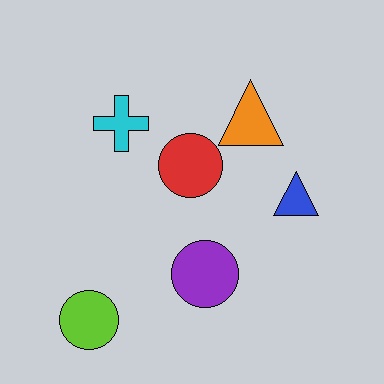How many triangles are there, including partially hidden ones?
There are 2 triangles.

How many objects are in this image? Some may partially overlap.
There are 6 objects.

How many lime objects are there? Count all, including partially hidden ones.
There is 1 lime object.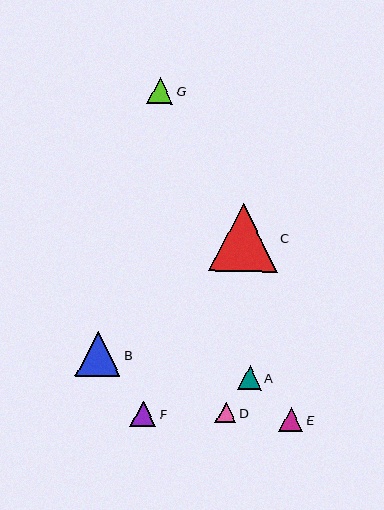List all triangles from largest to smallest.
From largest to smallest: C, B, G, F, E, A, D.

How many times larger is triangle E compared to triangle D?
Triangle E is approximately 1.2 times the size of triangle D.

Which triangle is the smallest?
Triangle D is the smallest with a size of approximately 20 pixels.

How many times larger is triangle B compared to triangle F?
Triangle B is approximately 1.7 times the size of triangle F.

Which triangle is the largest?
Triangle C is the largest with a size of approximately 68 pixels.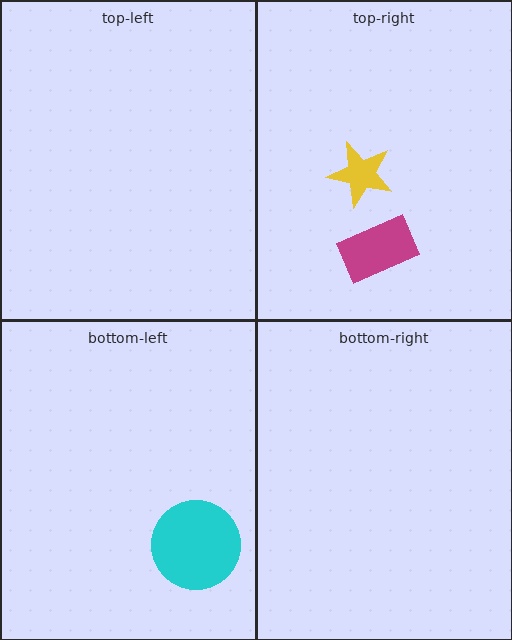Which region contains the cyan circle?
The bottom-left region.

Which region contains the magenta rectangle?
The top-right region.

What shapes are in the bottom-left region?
The cyan circle.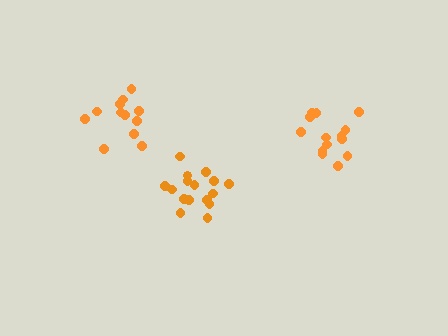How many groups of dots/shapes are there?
There are 3 groups.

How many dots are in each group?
Group 1: 14 dots, Group 2: 16 dots, Group 3: 13 dots (43 total).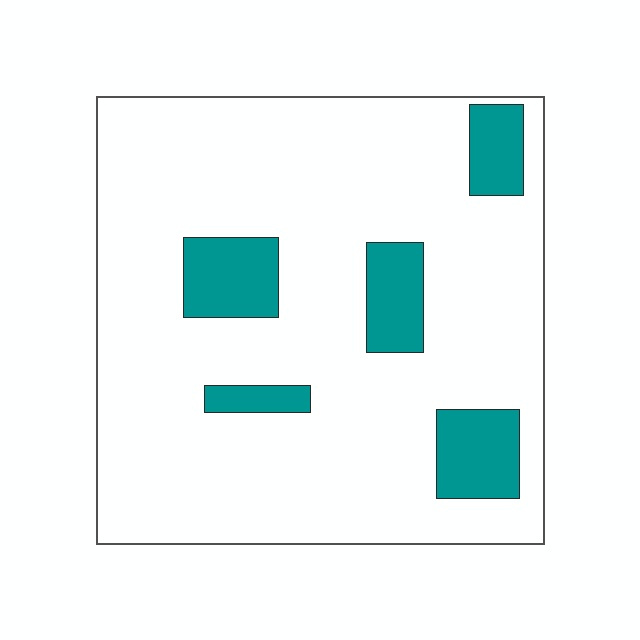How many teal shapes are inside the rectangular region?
5.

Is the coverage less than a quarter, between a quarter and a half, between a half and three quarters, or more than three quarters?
Less than a quarter.